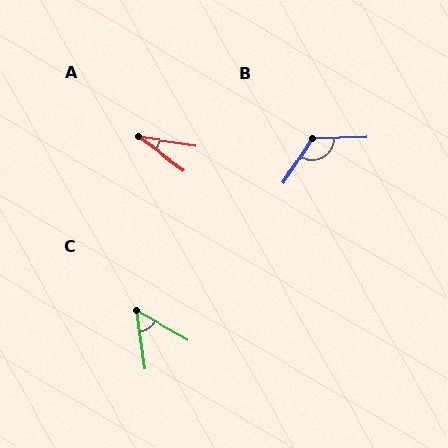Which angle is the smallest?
A, at approximately 28 degrees.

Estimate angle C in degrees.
Approximately 53 degrees.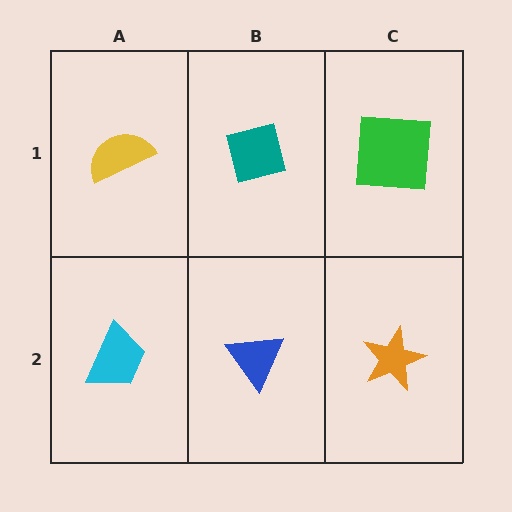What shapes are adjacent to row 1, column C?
An orange star (row 2, column C), a teal square (row 1, column B).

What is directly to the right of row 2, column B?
An orange star.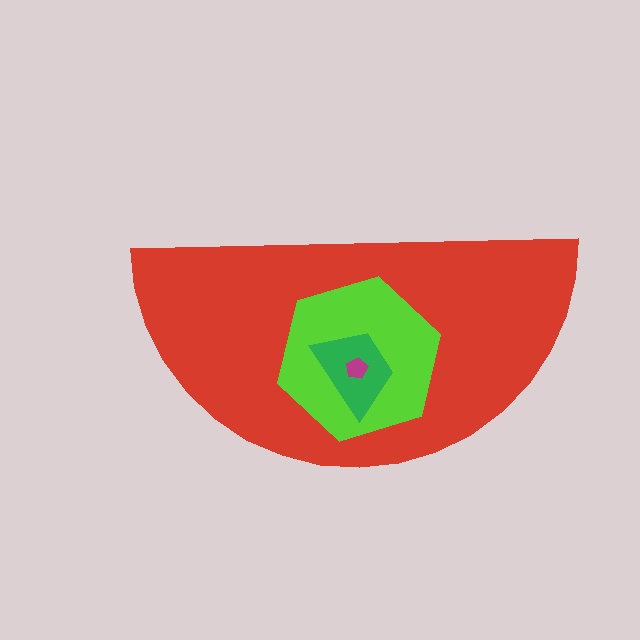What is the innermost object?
The magenta pentagon.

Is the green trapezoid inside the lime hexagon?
Yes.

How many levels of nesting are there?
4.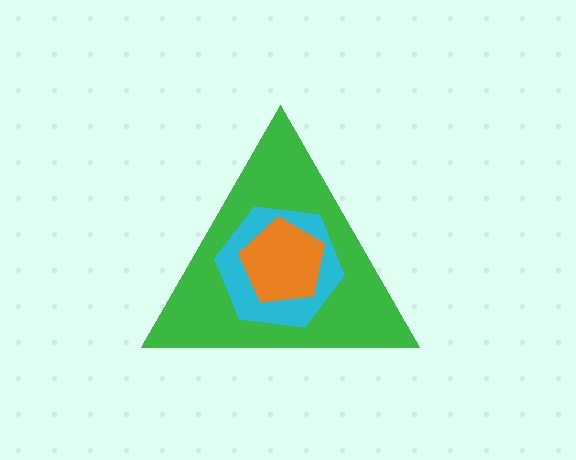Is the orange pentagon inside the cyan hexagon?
Yes.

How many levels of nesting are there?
3.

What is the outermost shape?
The green triangle.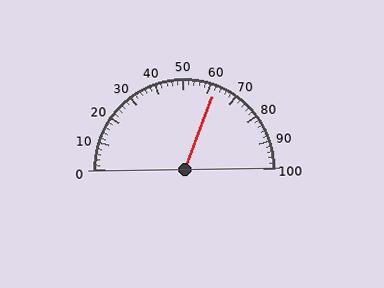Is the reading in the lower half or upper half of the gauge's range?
The reading is in the upper half of the range (0 to 100).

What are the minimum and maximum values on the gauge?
The gauge ranges from 0 to 100.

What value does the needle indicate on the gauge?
The needle indicates approximately 62.